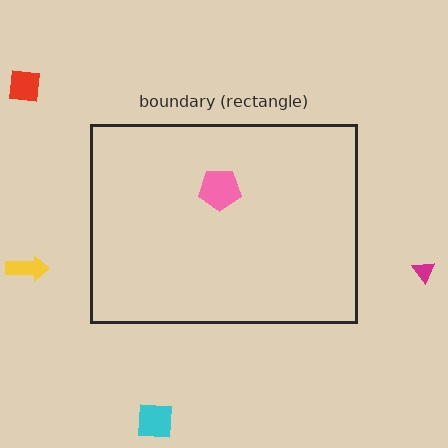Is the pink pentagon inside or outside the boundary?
Inside.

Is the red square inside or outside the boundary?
Outside.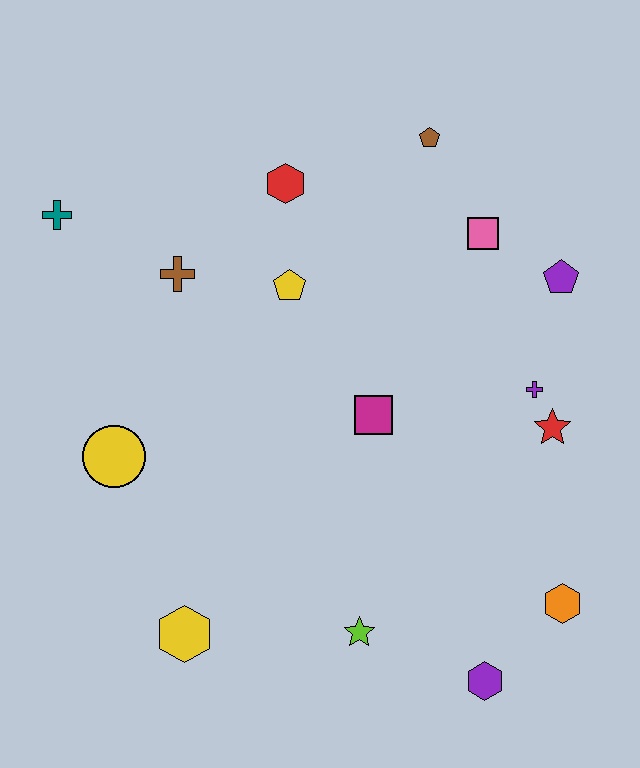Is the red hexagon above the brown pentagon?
No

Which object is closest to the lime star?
The purple hexagon is closest to the lime star.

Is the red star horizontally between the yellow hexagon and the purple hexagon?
No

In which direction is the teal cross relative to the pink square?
The teal cross is to the left of the pink square.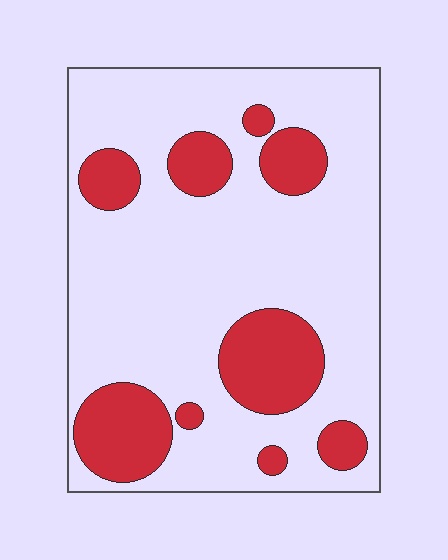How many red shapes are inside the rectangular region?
9.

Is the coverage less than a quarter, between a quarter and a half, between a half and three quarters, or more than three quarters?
Less than a quarter.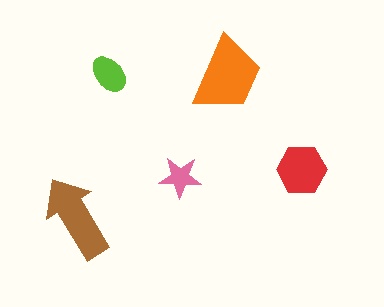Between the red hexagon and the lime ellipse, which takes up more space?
The red hexagon.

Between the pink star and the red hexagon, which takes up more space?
The red hexagon.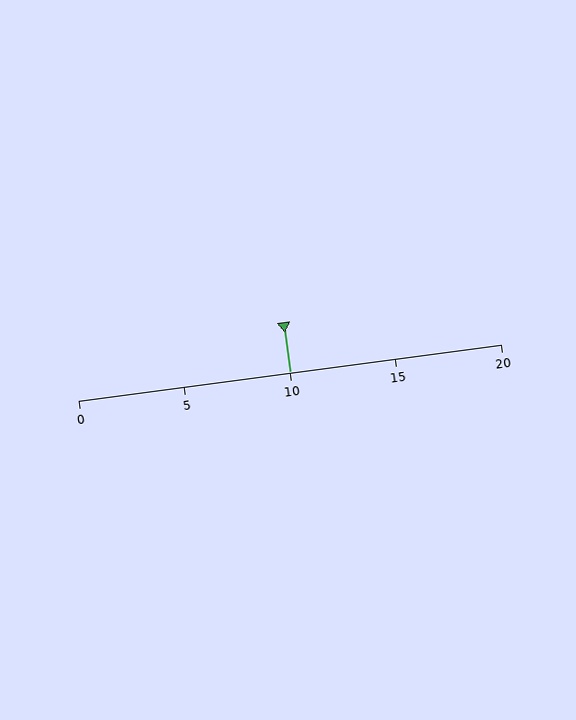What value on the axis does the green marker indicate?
The marker indicates approximately 10.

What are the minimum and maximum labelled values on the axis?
The axis runs from 0 to 20.